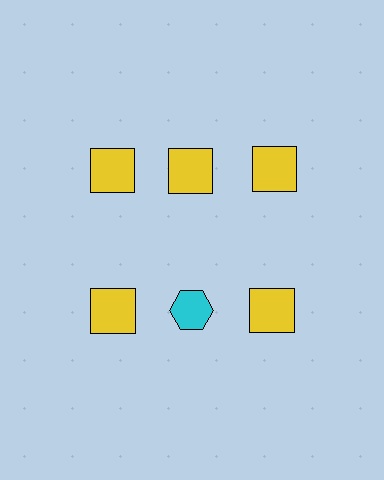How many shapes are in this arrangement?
There are 6 shapes arranged in a grid pattern.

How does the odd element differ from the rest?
It differs in both color (cyan instead of yellow) and shape (hexagon instead of square).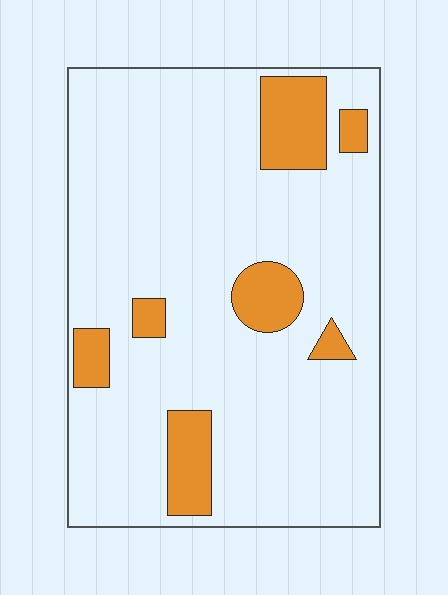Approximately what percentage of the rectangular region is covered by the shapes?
Approximately 15%.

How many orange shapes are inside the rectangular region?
7.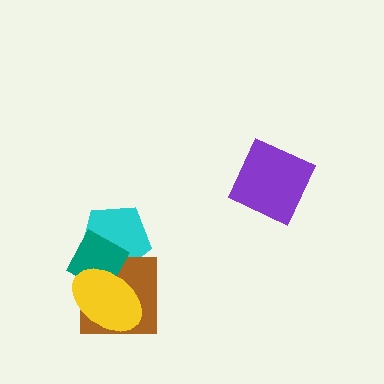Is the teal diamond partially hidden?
Yes, it is partially covered by another shape.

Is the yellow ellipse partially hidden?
No, no other shape covers it.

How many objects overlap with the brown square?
3 objects overlap with the brown square.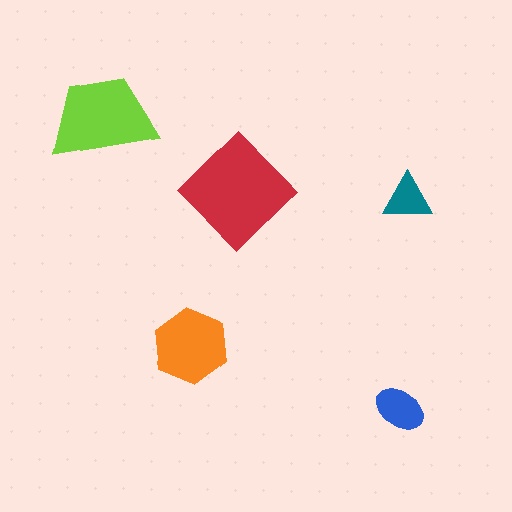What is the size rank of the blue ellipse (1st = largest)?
4th.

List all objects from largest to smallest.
The red diamond, the lime trapezoid, the orange hexagon, the blue ellipse, the teal triangle.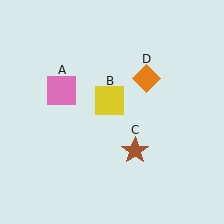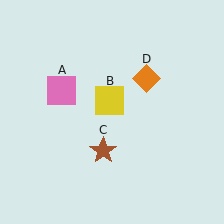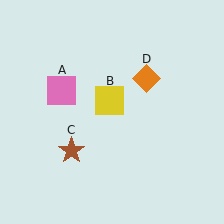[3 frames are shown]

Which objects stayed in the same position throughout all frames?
Pink square (object A) and yellow square (object B) and orange diamond (object D) remained stationary.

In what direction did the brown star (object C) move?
The brown star (object C) moved left.